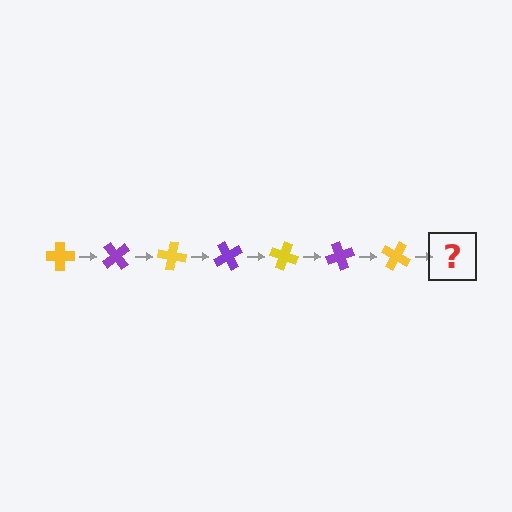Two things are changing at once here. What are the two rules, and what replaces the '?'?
The two rules are that it rotates 50 degrees each step and the color cycles through yellow and purple. The '?' should be a purple cross, rotated 350 degrees from the start.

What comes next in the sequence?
The next element should be a purple cross, rotated 350 degrees from the start.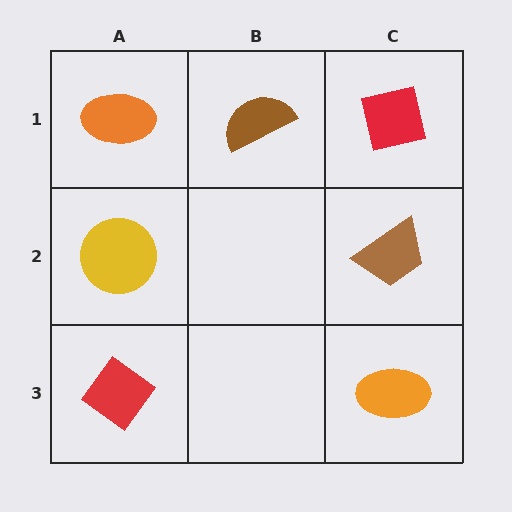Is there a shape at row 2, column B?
No, that cell is empty.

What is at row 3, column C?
An orange ellipse.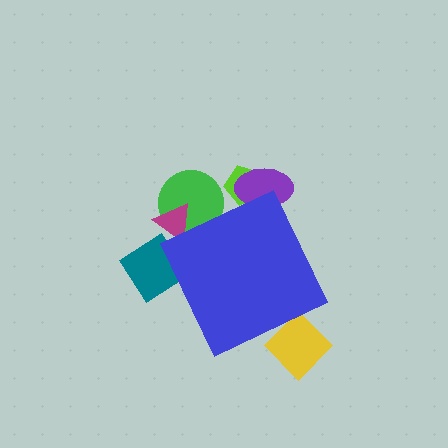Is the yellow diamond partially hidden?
Yes, the yellow diamond is partially hidden behind the blue diamond.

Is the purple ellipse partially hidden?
Yes, the purple ellipse is partially hidden behind the blue diamond.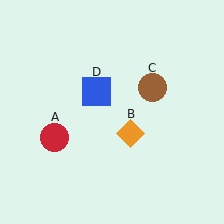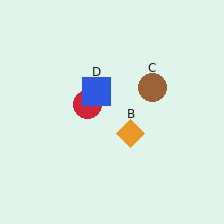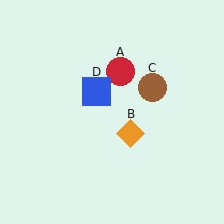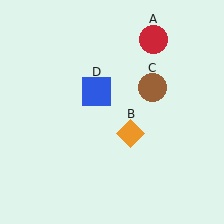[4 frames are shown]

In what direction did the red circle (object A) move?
The red circle (object A) moved up and to the right.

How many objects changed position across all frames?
1 object changed position: red circle (object A).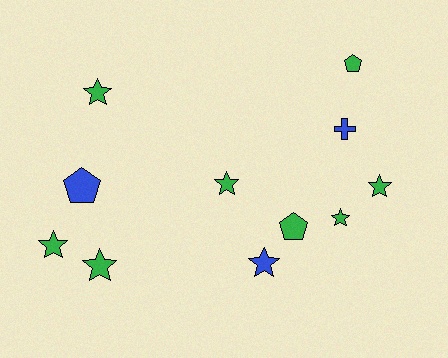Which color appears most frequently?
Green, with 8 objects.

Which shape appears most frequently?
Star, with 7 objects.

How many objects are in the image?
There are 11 objects.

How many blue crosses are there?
There is 1 blue cross.